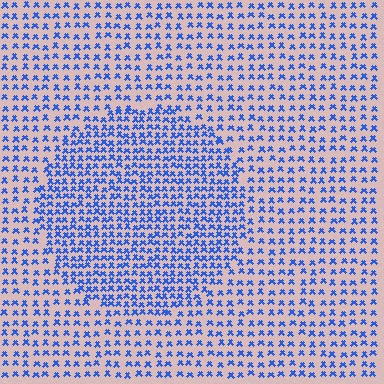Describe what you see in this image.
The image contains small blue elements arranged at two different densities. A circle-shaped region is visible where the elements are more densely packed than the surrounding area.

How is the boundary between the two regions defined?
The boundary is defined by a change in element density (approximately 1.8x ratio). All elements are the same color, size, and shape.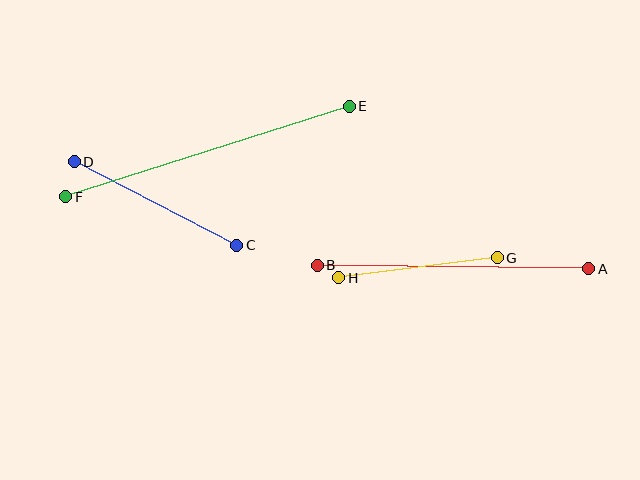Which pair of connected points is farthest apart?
Points E and F are farthest apart.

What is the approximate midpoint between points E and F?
The midpoint is at approximately (208, 152) pixels.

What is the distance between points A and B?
The distance is approximately 272 pixels.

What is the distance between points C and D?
The distance is approximately 183 pixels.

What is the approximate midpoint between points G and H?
The midpoint is at approximately (418, 268) pixels.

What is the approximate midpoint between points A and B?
The midpoint is at approximately (453, 267) pixels.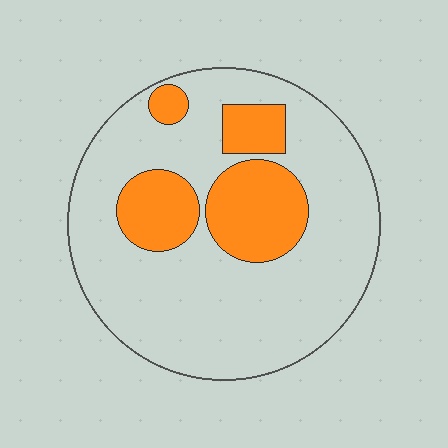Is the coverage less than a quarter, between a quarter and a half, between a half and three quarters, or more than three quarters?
Less than a quarter.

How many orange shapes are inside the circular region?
4.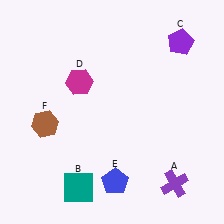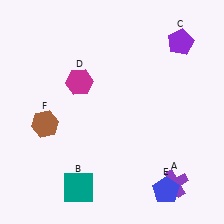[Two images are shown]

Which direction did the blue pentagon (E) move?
The blue pentagon (E) moved right.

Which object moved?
The blue pentagon (E) moved right.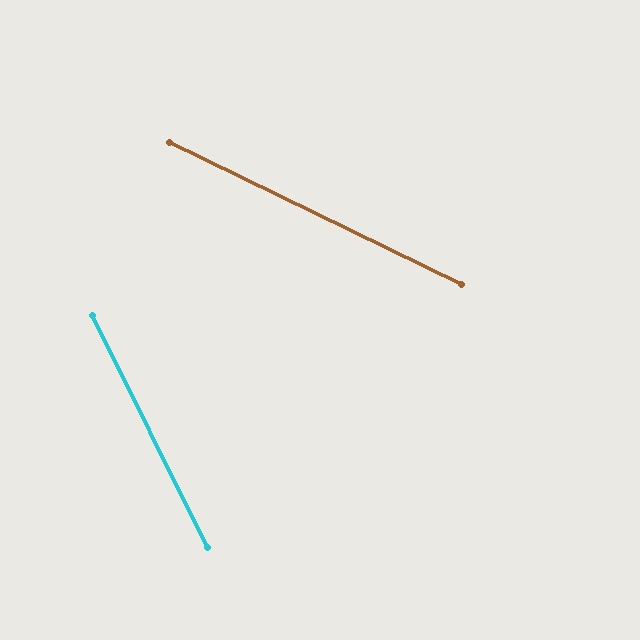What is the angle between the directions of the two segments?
Approximately 38 degrees.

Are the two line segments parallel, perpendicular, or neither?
Neither parallel nor perpendicular — they differ by about 38°.